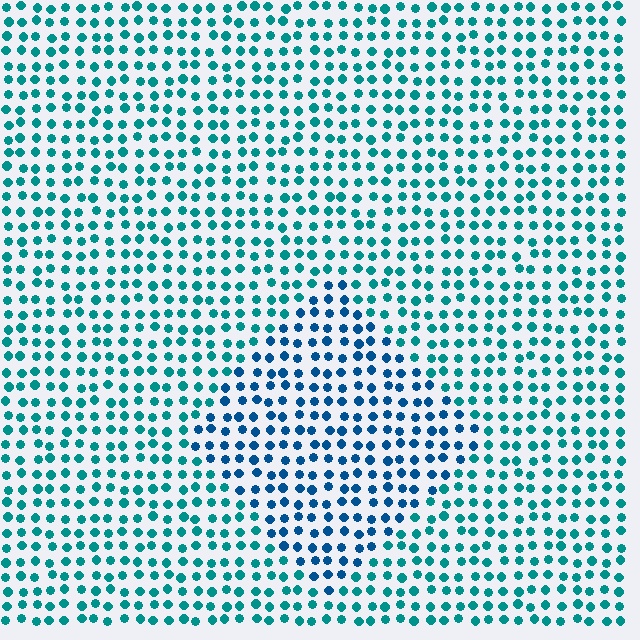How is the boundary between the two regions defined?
The boundary is defined purely by a slight shift in hue (about 30 degrees). Spacing, size, and orientation are identical on both sides.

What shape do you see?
I see a diamond.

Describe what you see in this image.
The image is filled with small teal elements in a uniform arrangement. A diamond-shaped region is visible where the elements are tinted to a slightly different hue, forming a subtle color boundary.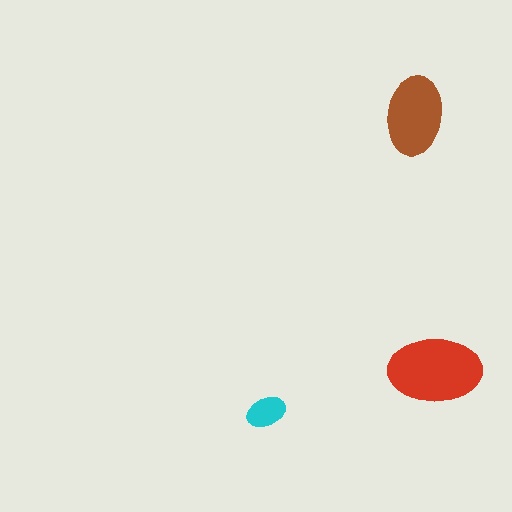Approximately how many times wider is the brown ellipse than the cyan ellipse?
About 2 times wider.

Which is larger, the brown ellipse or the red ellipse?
The red one.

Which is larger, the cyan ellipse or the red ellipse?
The red one.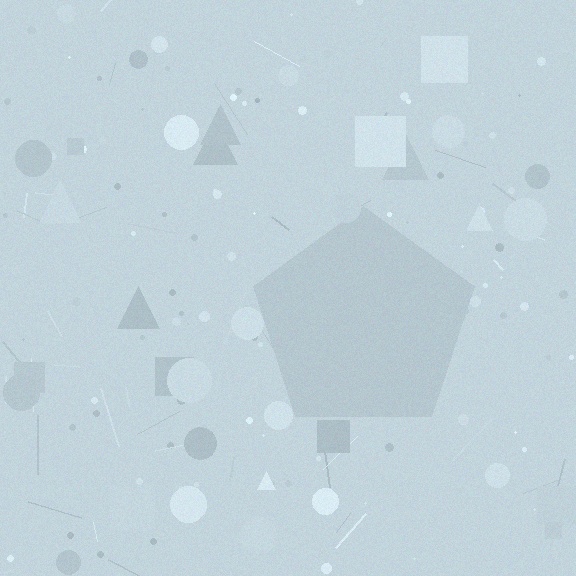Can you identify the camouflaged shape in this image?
The camouflaged shape is a pentagon.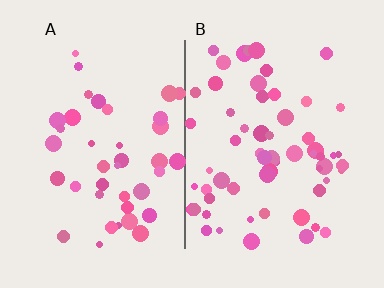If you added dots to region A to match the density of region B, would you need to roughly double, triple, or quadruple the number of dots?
Approximately double.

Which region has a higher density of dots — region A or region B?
B (the right).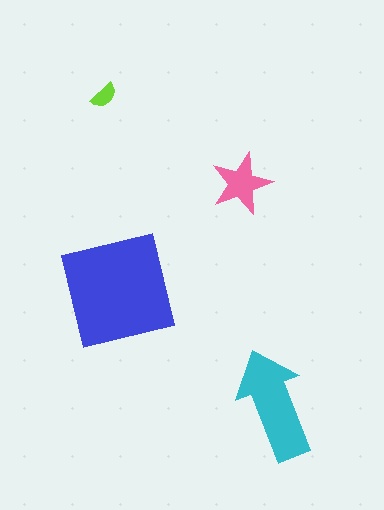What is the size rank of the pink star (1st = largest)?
3rd.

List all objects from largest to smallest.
The blue square, the cyan arrow, the pink star, the lime semicircle.